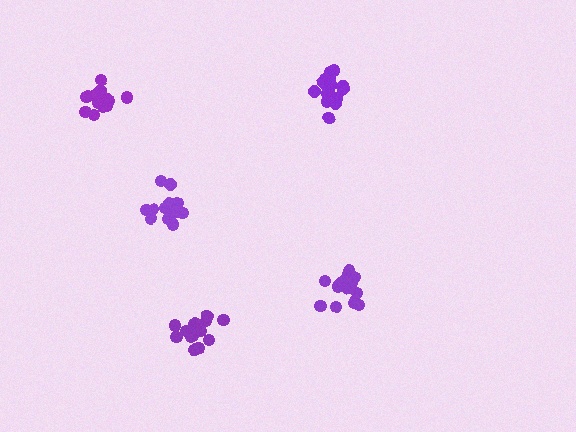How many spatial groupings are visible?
There are 5 spatial groupings.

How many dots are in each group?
Group 1: 16 dots, Group 2: 19 dots, Group 3: 16 dots, Group 4: 16 dots, Group 5: 15 dots (82 total).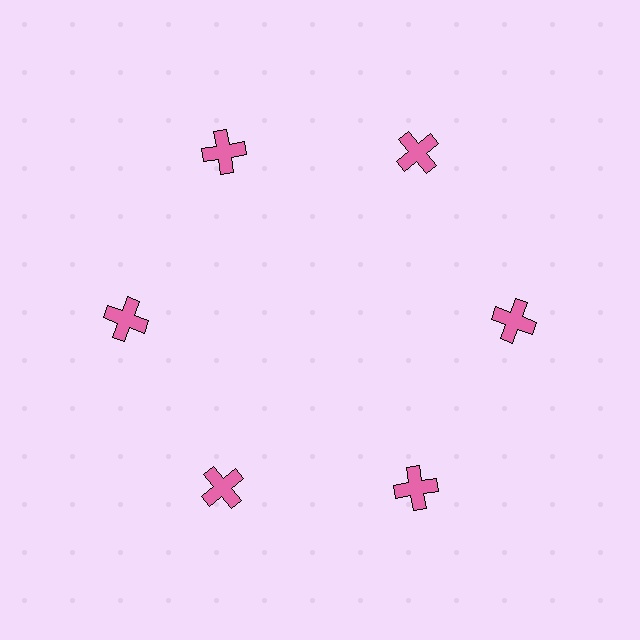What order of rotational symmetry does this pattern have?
This pattern has 6-fold rotational symmetry.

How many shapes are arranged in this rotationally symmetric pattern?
There are 6 shapes, arranged in 6 groups of 1.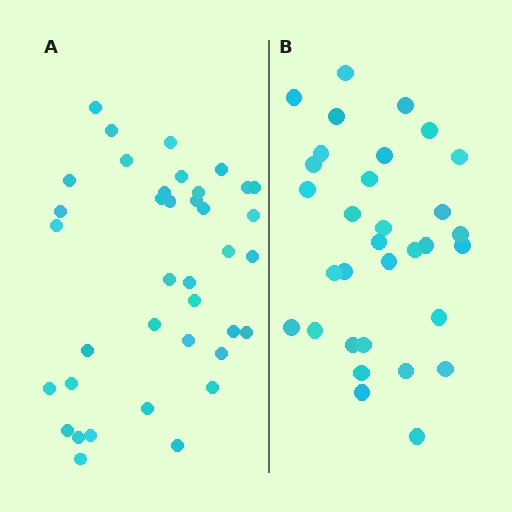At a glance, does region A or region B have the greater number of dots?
Region A (the left region) has more dots.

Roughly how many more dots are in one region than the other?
Region A has about 6 more dots than region B.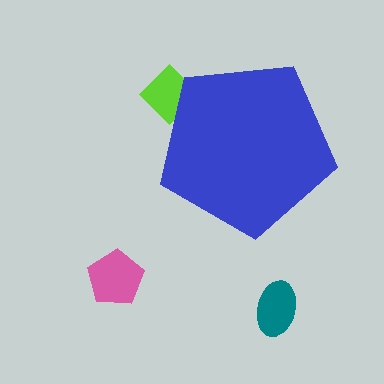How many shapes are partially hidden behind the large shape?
1 shape is partially hidden.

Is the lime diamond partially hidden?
Yes, the lime diamond is partially hidden behind the blue pentagon.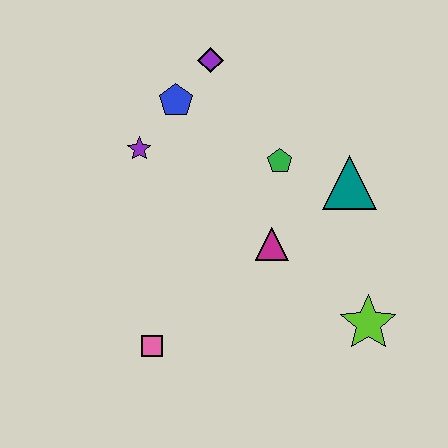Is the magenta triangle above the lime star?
Yes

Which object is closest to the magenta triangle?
The green pentagon is closest to the magenta triangle.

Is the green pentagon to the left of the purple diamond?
No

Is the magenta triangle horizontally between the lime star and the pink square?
Yes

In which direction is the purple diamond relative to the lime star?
The purple diamond is above the lime star.